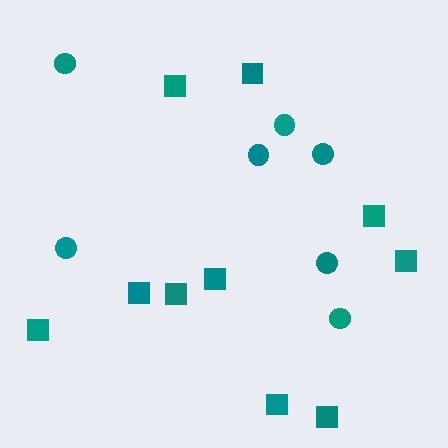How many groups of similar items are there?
There are 2 groups: one group of squares (10) and one group of circles (7).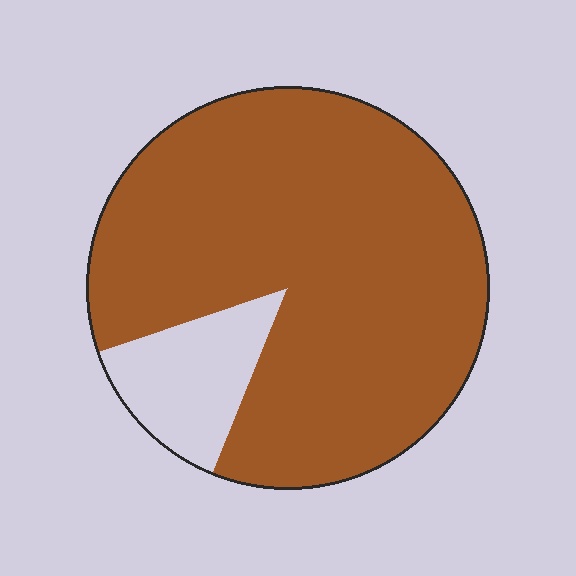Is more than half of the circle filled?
Yes.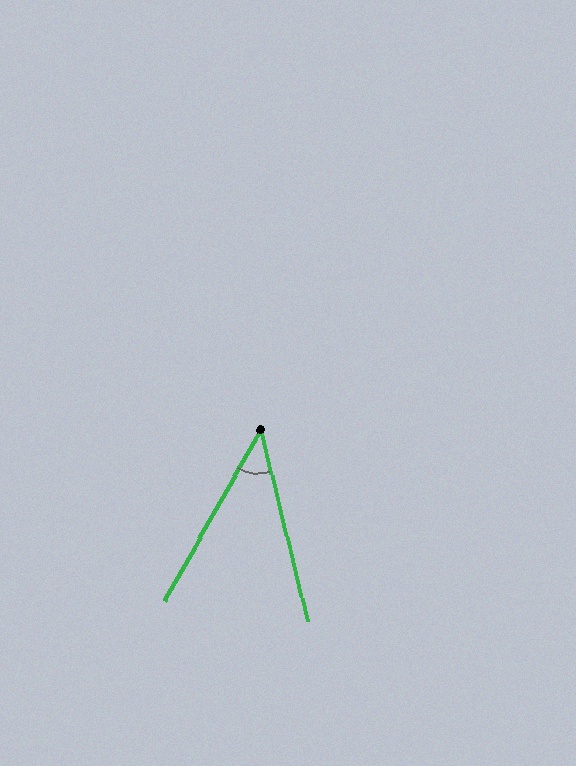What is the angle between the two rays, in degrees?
Approximately 43 degrees.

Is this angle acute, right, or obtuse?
It is acute.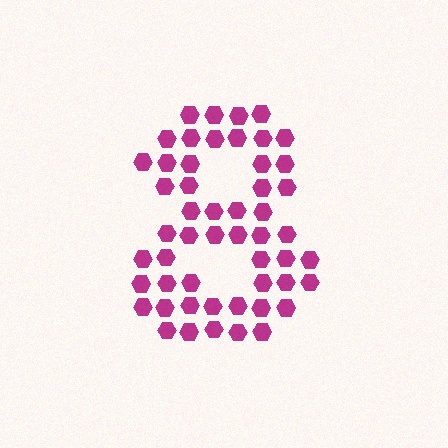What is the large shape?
The large shape is the digit 8.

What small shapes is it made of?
It is made of small hexagons.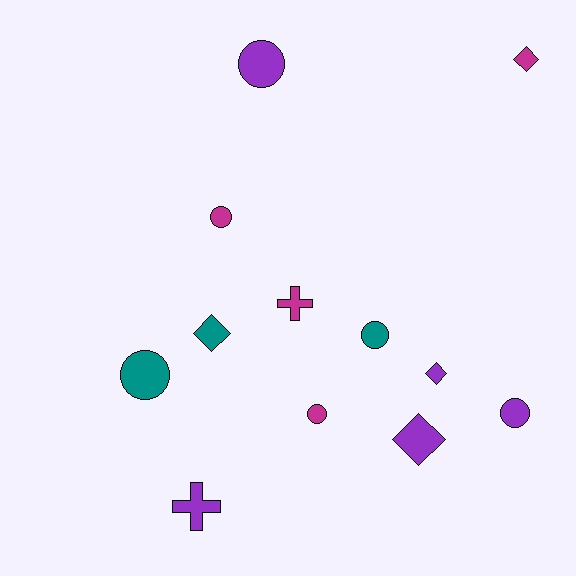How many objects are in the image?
There are 12 objects.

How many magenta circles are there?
There are 2 magenta circles.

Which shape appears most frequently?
Circle, with 6 objects.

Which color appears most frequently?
Purple, with 5 objects.